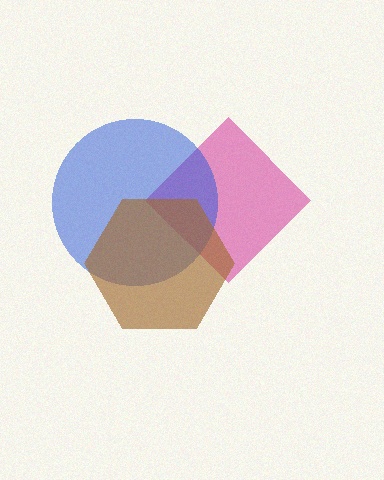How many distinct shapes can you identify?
There are 3 distinct shapes: a pink diamond, a blue circle, a brown hexagon.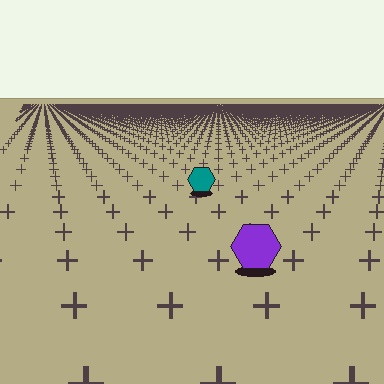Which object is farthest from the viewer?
The teal hexagon is farthest from the viewer. It appears smaller and the ground texture around it is denser.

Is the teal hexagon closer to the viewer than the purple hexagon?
No. The purple hexagon is closer — you can tell from the texture gradient: the ground texture is coarser near it.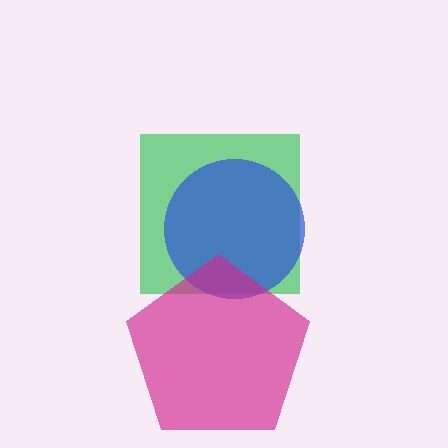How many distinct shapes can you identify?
There are 3 distinct shapes: a green square, a blue circle, a magenta pentagon.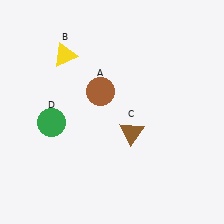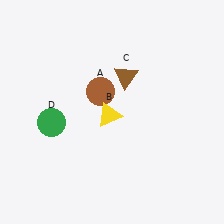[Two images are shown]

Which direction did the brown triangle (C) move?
The brown triangle (C) moved up.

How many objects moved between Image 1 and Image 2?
2 objects moved between the two images.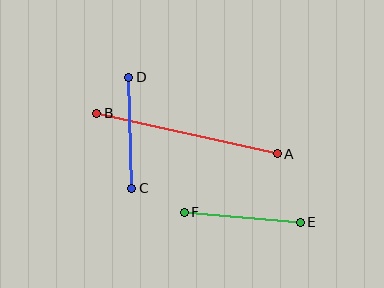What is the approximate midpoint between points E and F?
The midpoint is at approximately (242, 217) pixels.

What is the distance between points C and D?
The distance is approximately 111 pixels.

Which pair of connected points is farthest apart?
Points A and B are farthest apart.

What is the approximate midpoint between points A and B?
The midpoint is at approximately (187, 133) pixels.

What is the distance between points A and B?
The distance is approximately 185 pixels.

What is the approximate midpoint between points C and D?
The midpoint is at approximately (130, 133) pixels.